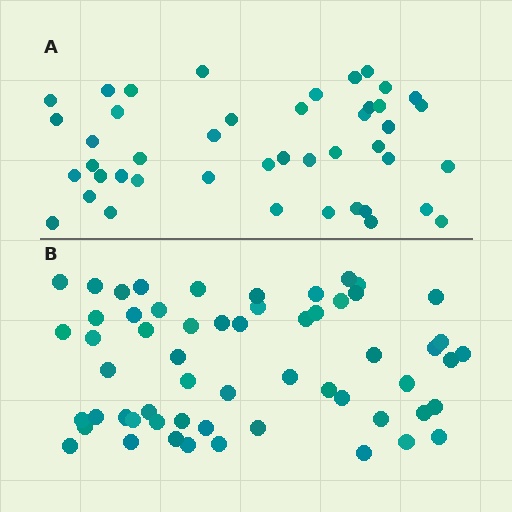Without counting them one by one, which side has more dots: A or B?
Region B (the bottom region) has more dots.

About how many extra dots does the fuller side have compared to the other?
Region B has approximately 15 more dots than region A.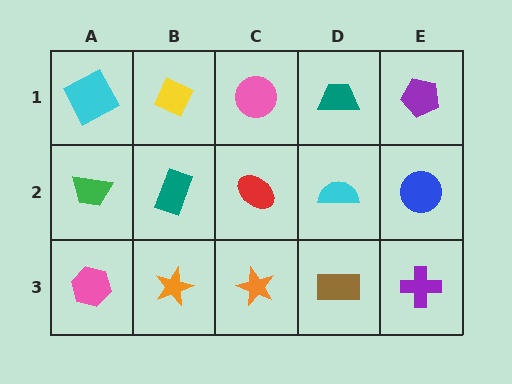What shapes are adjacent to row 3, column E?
A blue circle (row 2, column E), a brown rectangle (row 3, column D).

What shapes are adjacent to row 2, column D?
A teal trapezoid (row 1, column D), a brown rectangle (row 3, column D), a red ellipse (row 2, column C), a blue circle (row 2, column E).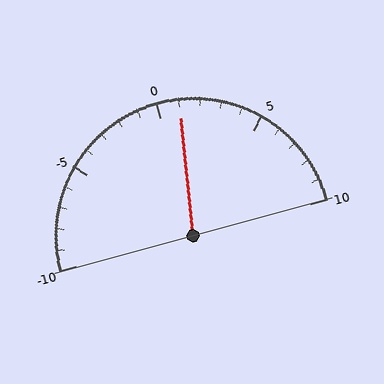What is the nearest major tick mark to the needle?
The nearest major tick mark is 0.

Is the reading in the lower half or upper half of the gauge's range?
The reading is in the upper half of the range (-10 to 10).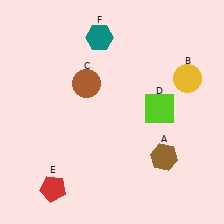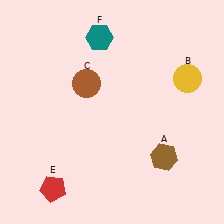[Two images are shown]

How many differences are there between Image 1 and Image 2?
There is 1 difference between the two images.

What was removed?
The lime square (D) was removed in Image 2.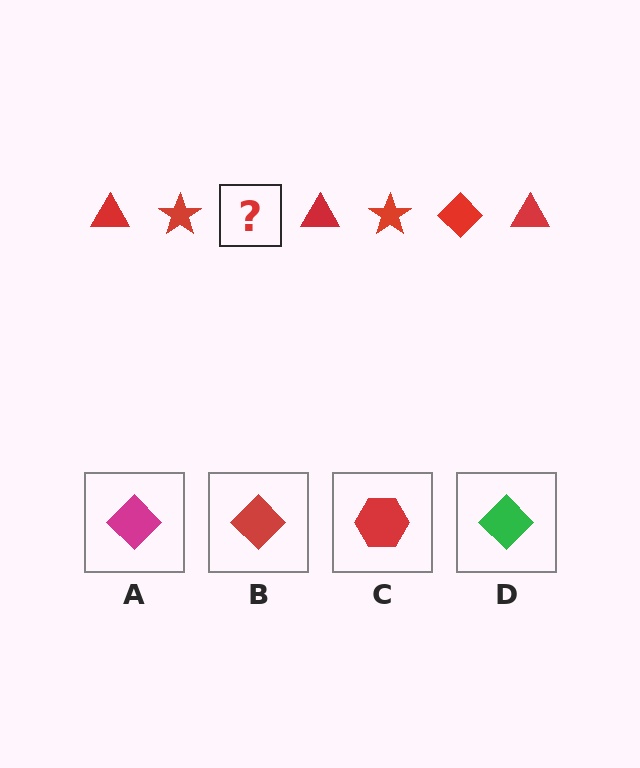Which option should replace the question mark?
Option B.